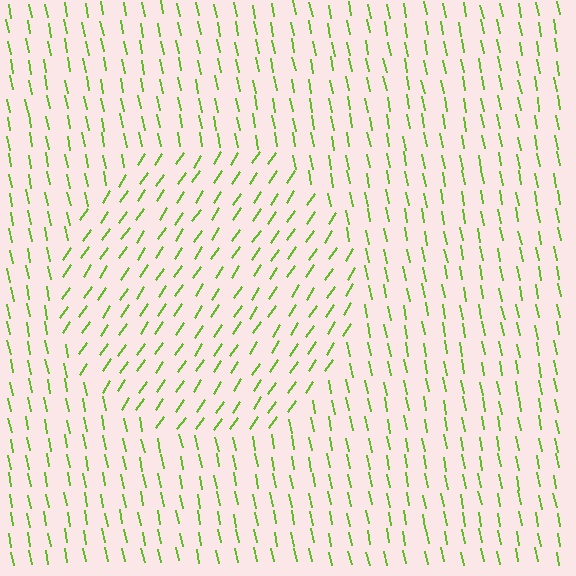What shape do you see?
I see a circle.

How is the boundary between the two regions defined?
The boundary is defined purely by a change in line orientation (approximately 45 degrees difference). All lines are the same color and thickness.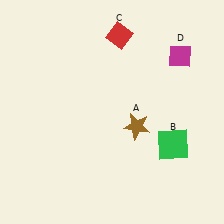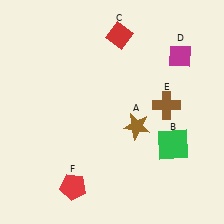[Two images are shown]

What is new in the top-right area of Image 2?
A brown cross (E) was added in the top-right area of Image 2.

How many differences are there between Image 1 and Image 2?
There are 2 differences between the two images.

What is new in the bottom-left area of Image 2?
A red pentagon (F) was added in the bottom-left area of Image 2.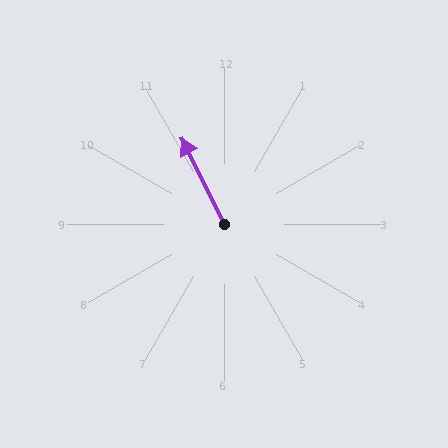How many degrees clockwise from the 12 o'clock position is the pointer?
Approximately 334 degrees.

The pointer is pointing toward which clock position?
Roughly 11 o'clock.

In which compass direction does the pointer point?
Northwest.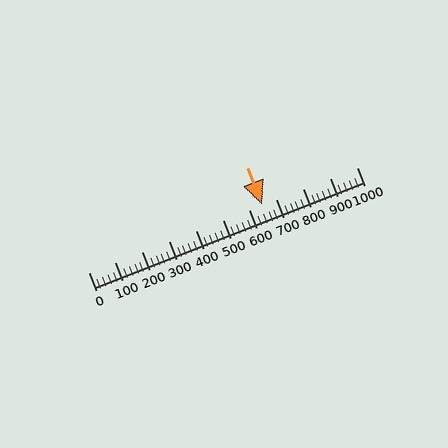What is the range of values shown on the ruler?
The ruler shows values from 0 to 1000.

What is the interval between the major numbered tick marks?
The major tick marks are spaced 100 units apart.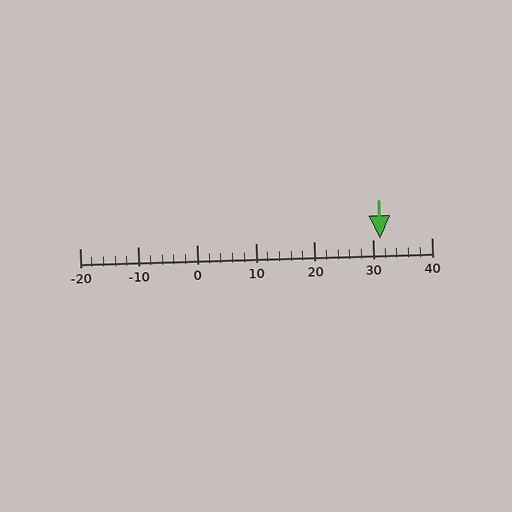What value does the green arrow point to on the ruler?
The green arrow points to approximately 31.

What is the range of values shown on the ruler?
The ruler shows values from -20 to 40.